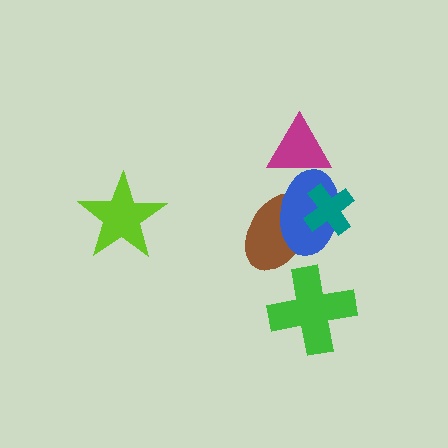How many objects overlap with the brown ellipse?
2 objects overlap with the brown ellipse.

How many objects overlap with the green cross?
0 objects overlap with the green cross.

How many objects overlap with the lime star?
0 objects overlap with the lime star.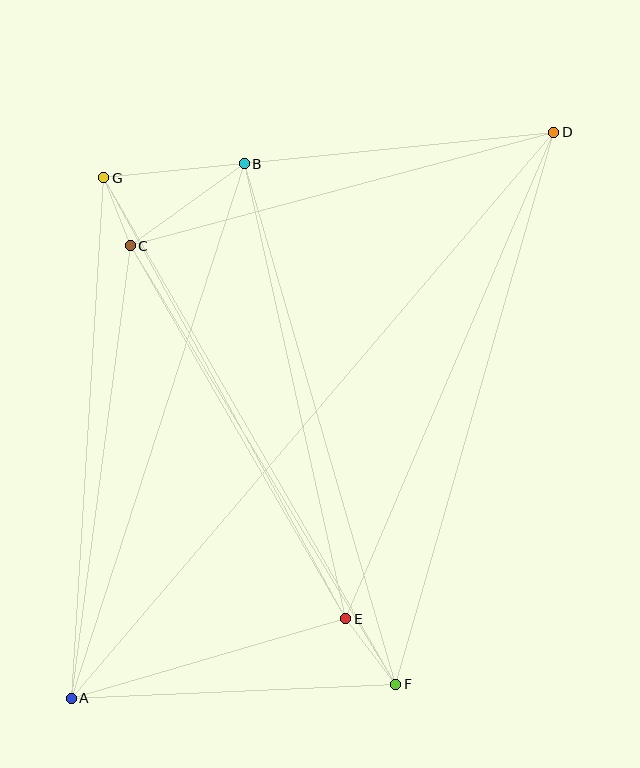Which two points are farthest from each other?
Points A and D are farthest from each other.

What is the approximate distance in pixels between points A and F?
The distance between A and F is approximately 325 pixels.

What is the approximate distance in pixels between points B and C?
The distance between B and C is approximately 141 pixels.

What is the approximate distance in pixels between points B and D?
The distance between B and D is approximately 311 pixels.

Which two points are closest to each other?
Points C and G are closest to each other.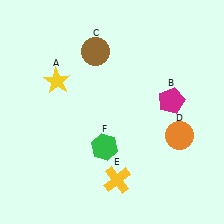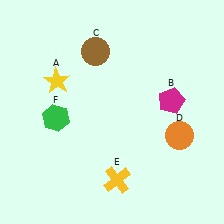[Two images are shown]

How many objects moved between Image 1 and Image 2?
1 object moved between the two images.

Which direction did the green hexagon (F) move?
The green hexagon (F) moved left.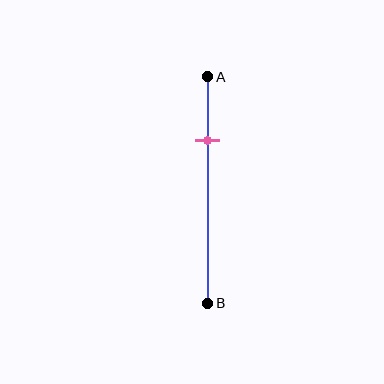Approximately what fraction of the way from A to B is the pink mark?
The pink mark is approximately 30% of the way from A to B.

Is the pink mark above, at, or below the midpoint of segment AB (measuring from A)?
The pink mark is above the midpoint of segment AB.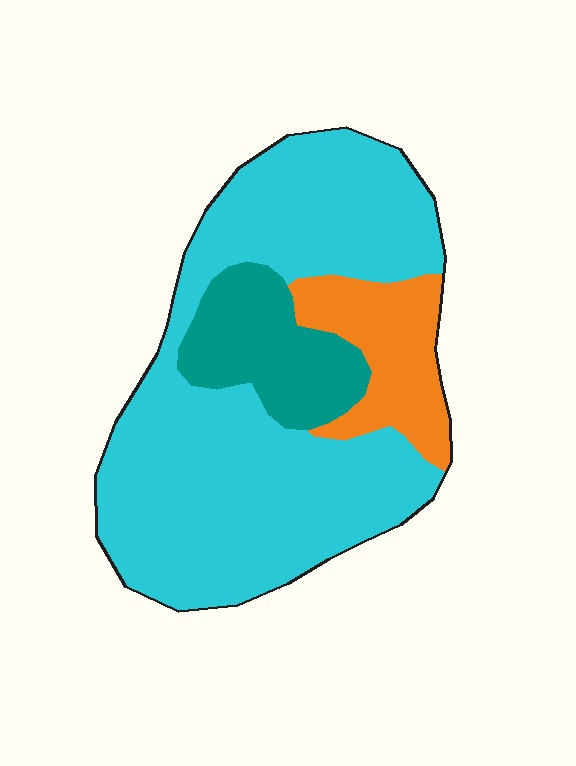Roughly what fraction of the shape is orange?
Orange takes up about one sixth (1/6) of the shape.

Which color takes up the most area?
Cyan, at roughly 70%.